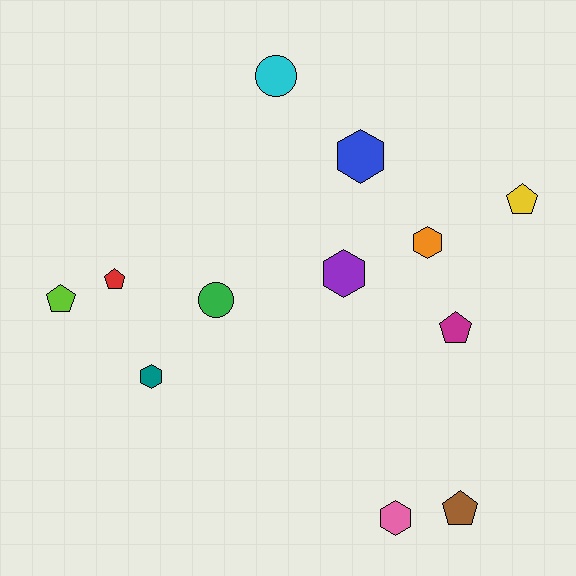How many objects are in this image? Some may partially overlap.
There are 12 objects.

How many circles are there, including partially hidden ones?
There are 2 circles.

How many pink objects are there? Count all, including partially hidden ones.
There is 1 pink object.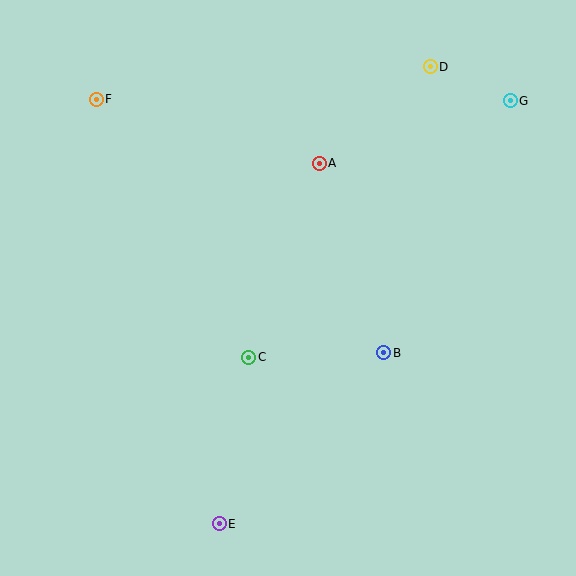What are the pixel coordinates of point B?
Point B is at (384, 353).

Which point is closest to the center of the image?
Point C at (249, 357) is closest to the center.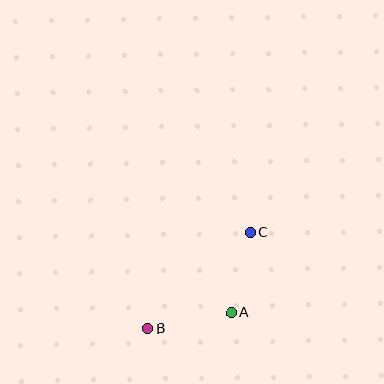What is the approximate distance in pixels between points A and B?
The distance between A and B is approximately 85 pixels.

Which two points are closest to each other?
Points A and C are closest to each other.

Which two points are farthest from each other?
Points B and C are farthest from each other.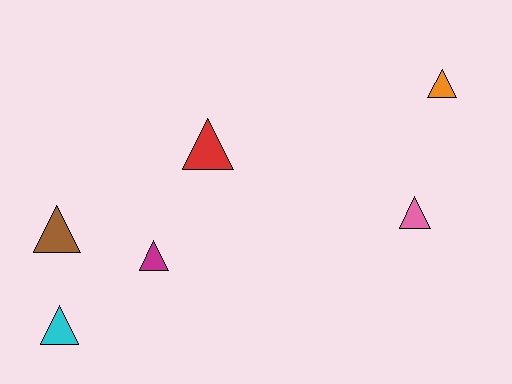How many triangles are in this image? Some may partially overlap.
There are 6 triangles.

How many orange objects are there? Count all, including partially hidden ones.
There is 1 orange object.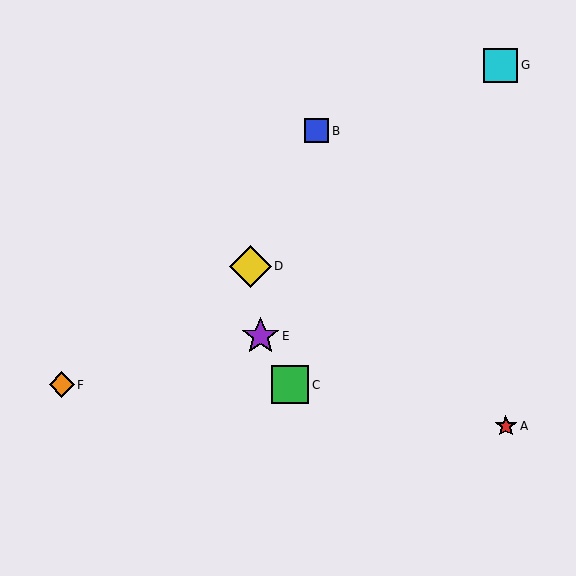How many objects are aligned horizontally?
2 objects (C, F) are aligned horizontally.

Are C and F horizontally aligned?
Yes, both are at y≈385.